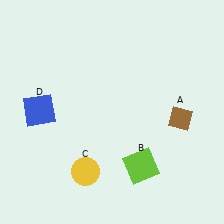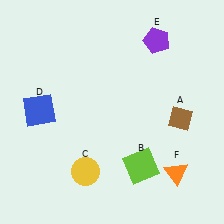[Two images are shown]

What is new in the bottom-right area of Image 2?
An orange triangle (F) was added in the bottom-right area of Image 2.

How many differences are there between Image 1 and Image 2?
There are 2 differences between the two images.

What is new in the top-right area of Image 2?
A purple pentagon (E) was added in the top-right area of Image 2.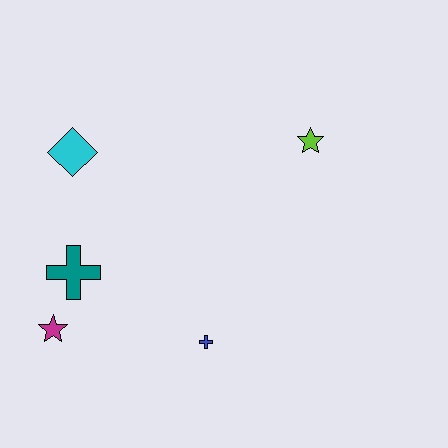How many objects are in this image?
There are 5 objects.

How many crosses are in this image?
There are 2 crosses.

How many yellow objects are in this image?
There are no yellow objects.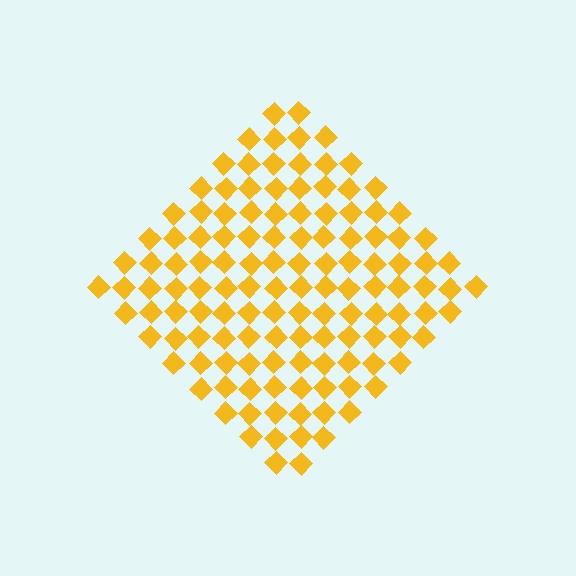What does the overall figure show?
The overall figure shows a diamond.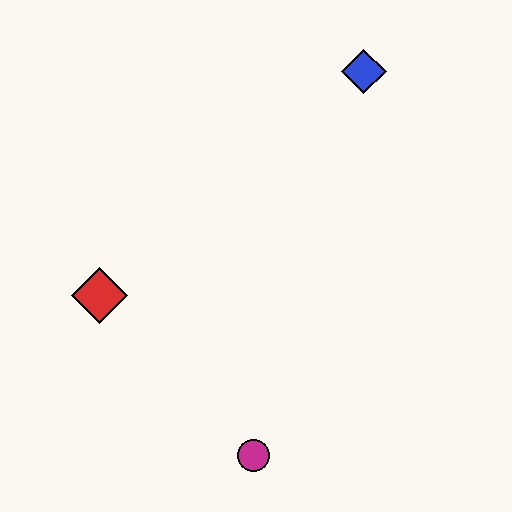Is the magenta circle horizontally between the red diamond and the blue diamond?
Yes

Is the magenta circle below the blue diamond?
Yes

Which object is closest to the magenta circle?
The red diamond is closest to the magenta circle.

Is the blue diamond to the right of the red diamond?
Yes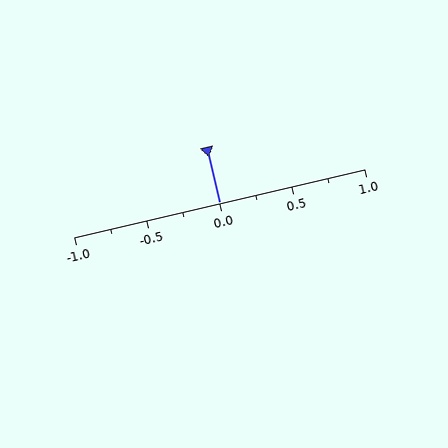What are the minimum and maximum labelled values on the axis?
The axis runs from -1.0 to 1.0.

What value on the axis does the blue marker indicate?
The marker indicates approximately 0.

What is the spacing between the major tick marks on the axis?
The major ticks are spaced 0.5 apart.